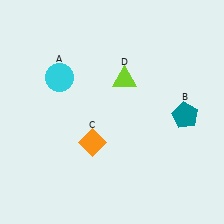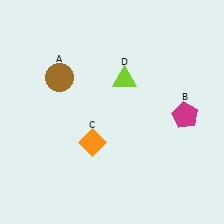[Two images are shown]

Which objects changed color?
A changed from cyan to brown. B changed from teal to magenta.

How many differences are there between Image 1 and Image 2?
There are 2 differences between the two images.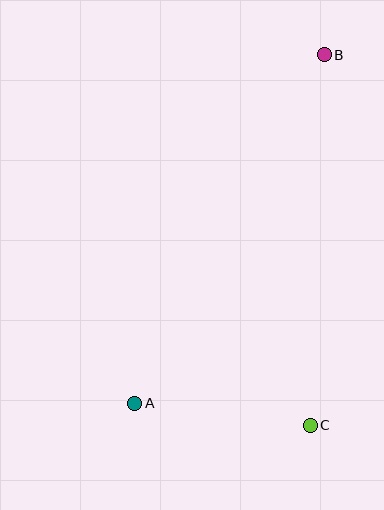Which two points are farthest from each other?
Points A and B are farthest from each other.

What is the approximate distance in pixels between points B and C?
The distance between B and C is approximately 371 pixels.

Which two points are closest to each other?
Points A and C are closest to each other.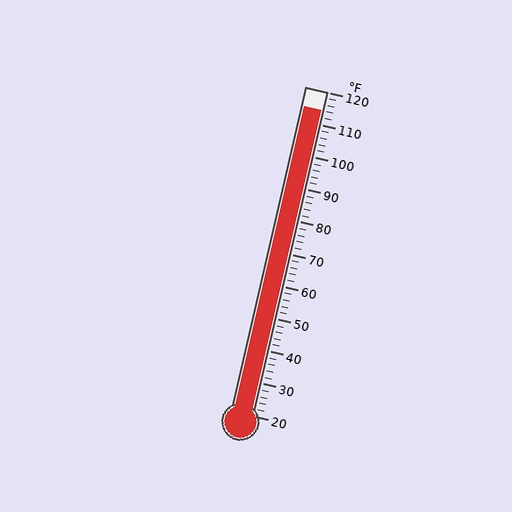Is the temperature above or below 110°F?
The temperature is above 110°F.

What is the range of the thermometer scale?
The thermometer scale ranges from 20°F to 120°F.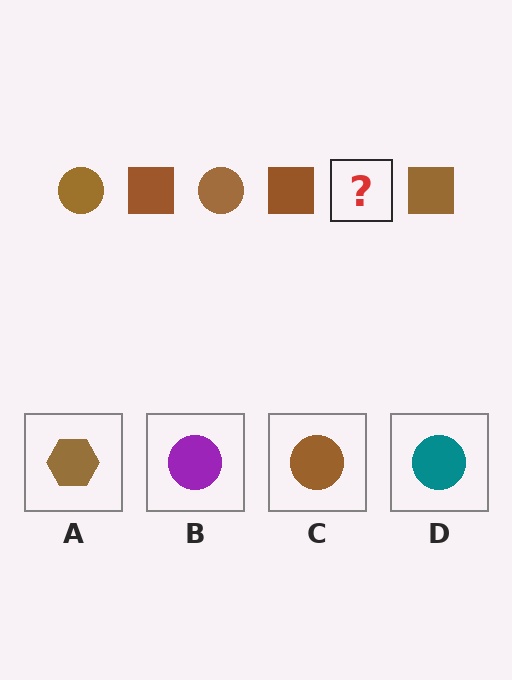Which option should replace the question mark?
Option C.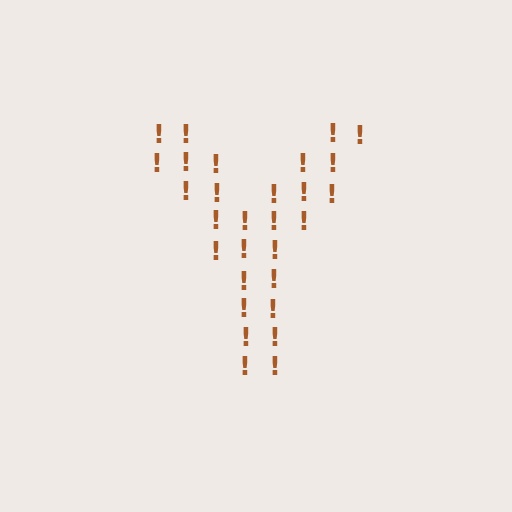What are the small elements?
The small elements are exclamation marks.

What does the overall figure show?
The overall figure shows the letter Y.